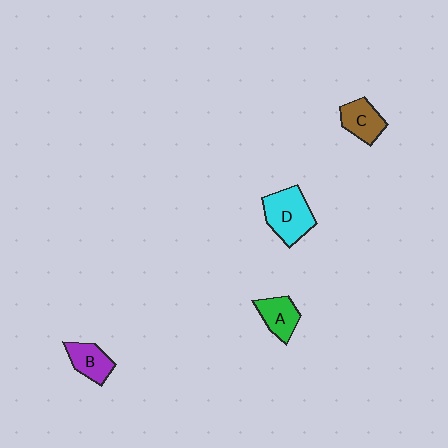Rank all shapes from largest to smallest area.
From largest to smallest: D (cyan), C (brown), A (green), B (purple).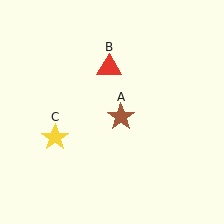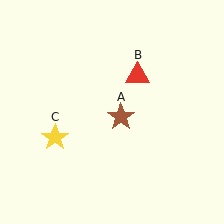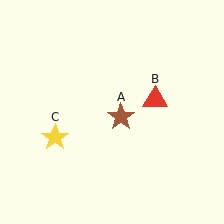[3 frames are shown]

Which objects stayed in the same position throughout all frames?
Brown star (object A) and yellow star (object C) remained stationary.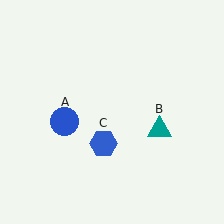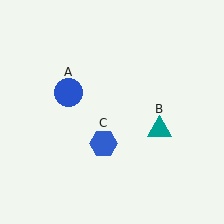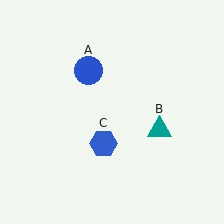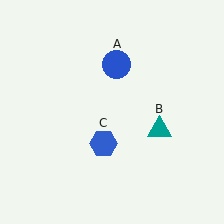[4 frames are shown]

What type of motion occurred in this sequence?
The blue circle (object A) rotated clockwise around the center of the scene.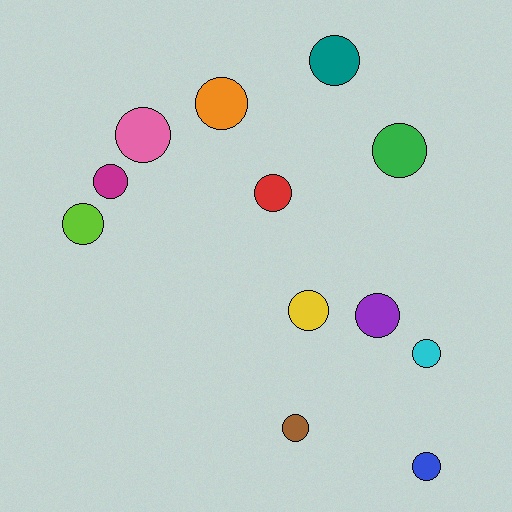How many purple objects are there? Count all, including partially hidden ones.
There is 1 purple object.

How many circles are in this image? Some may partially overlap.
There are 12 circles.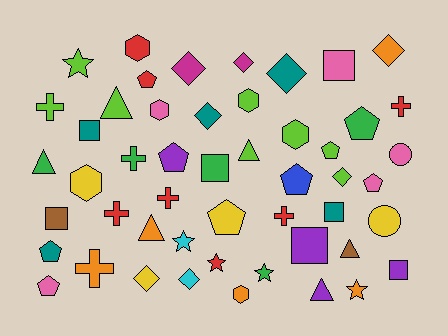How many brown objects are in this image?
There are 2 brown objects.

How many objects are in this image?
There are 50 objects.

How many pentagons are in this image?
There are 9 pentagons.